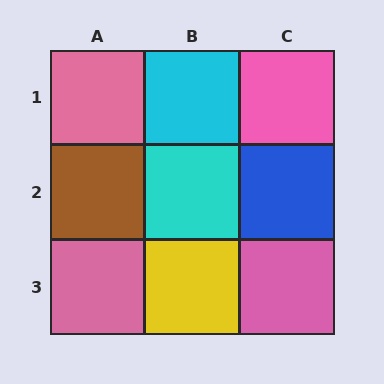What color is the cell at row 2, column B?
Cyan.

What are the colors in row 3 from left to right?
Pink, yellow, pink.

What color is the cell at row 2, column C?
Blue.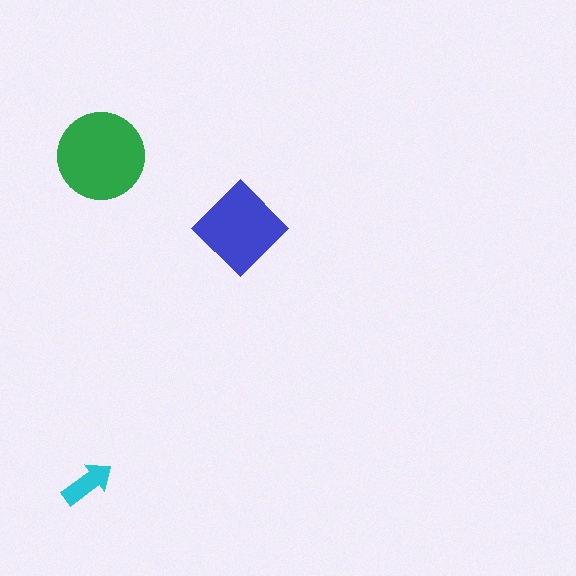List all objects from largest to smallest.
The green circle, the blue diamond, the cyan arrow.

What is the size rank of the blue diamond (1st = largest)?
2nd.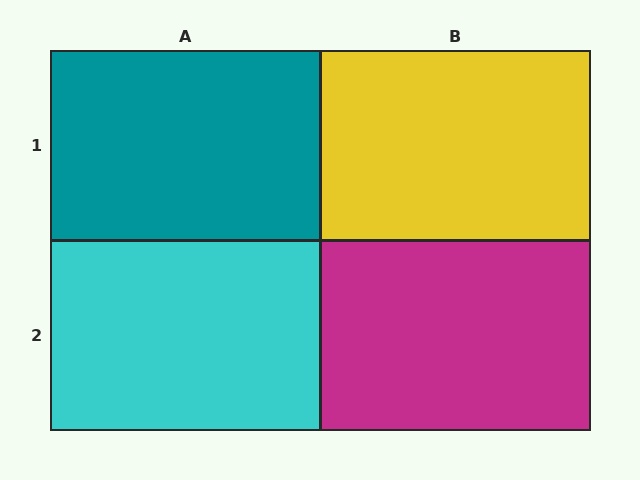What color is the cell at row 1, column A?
Teal.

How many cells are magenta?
1 cell is magenta.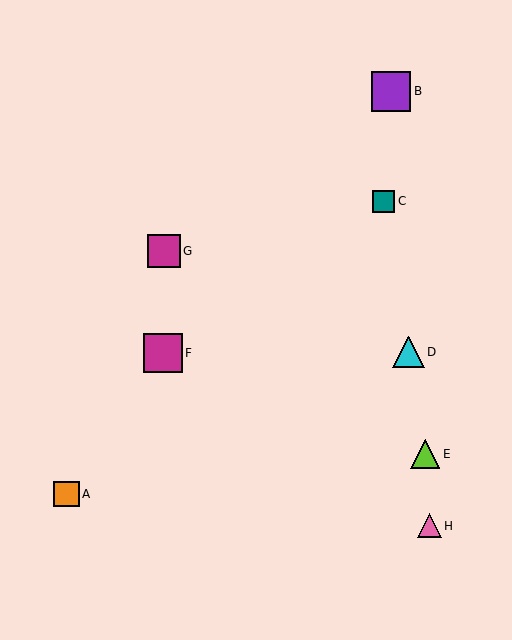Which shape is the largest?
The purple square (labeled B) is the largest.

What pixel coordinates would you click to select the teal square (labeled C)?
Click at (384, 201) to select the teal square C.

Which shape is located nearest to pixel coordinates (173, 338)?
The magenta square (labeled F) at (163, 353) is nearest to that location.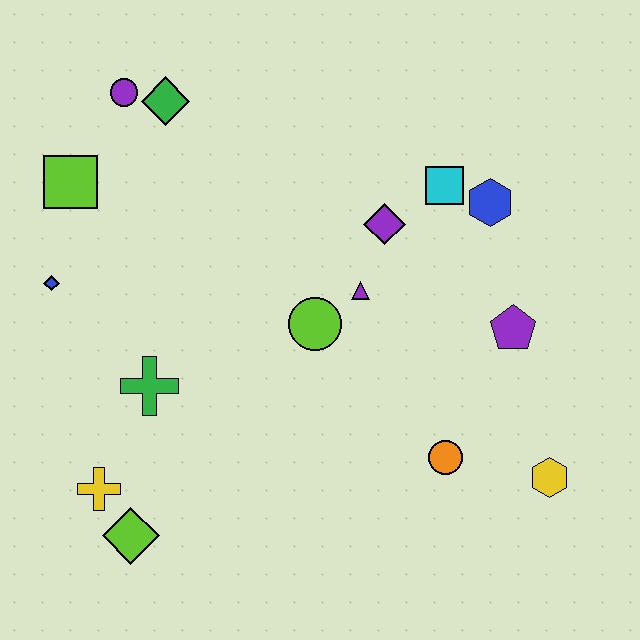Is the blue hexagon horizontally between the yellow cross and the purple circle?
No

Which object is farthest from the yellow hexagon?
The purple circle is farthest from the yellow hexagon.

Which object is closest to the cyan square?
The blue hexagon is closest to the cyan square.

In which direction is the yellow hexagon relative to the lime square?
The yellow hexagon is to the right of the lime square.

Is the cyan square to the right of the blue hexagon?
No